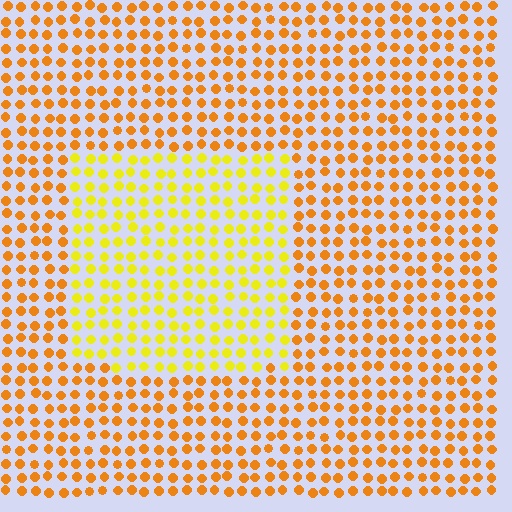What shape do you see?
I see a rectangle.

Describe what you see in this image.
The image is filled with small orange elements in a uniform arrangement. A rectangle-shaped region is visible where the elements are tinted to a slightly different hue, forming a subtle color boundary.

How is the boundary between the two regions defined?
The boundary is defined purely by a slight shift in hue (about 30 degrees). Spacing, size, and orientation are identical on both sides.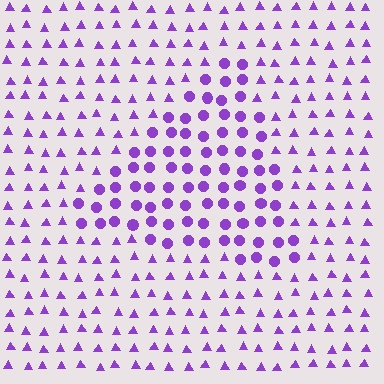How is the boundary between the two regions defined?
The boundary is defined by a change in element shape: circles inside vs. triangles outside. All elements share the same color and spacing.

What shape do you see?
I see a triangle.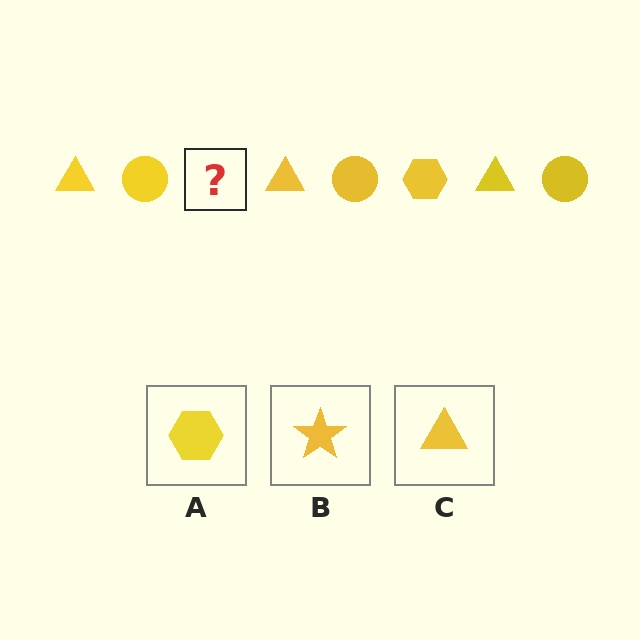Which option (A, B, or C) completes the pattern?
A.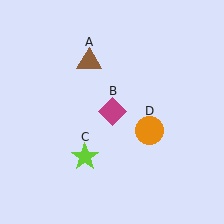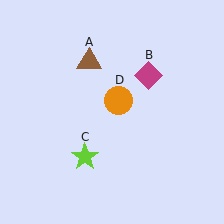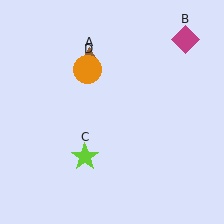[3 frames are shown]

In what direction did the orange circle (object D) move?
The orange circle (object D) moved up and to the left.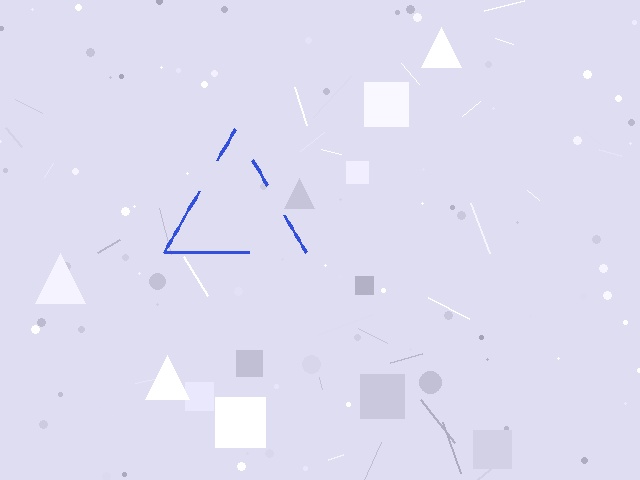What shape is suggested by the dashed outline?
The dashed outline suggests a triangle.